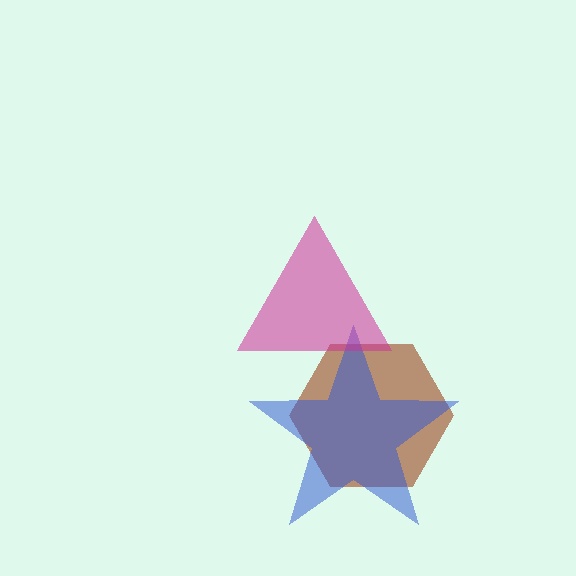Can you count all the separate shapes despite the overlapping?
Yes, there are 3 separate shapes.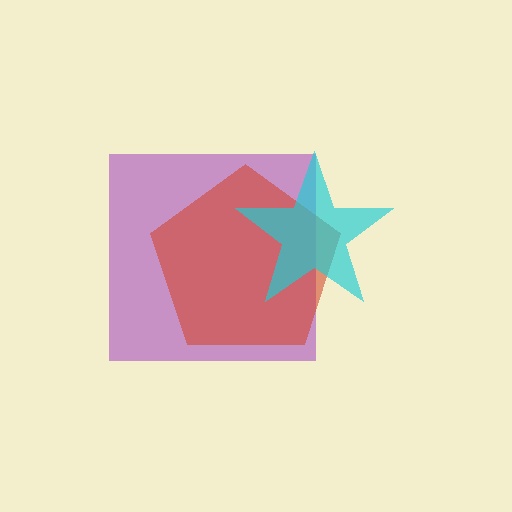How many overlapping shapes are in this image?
There are 3 overlapping shapes in the image.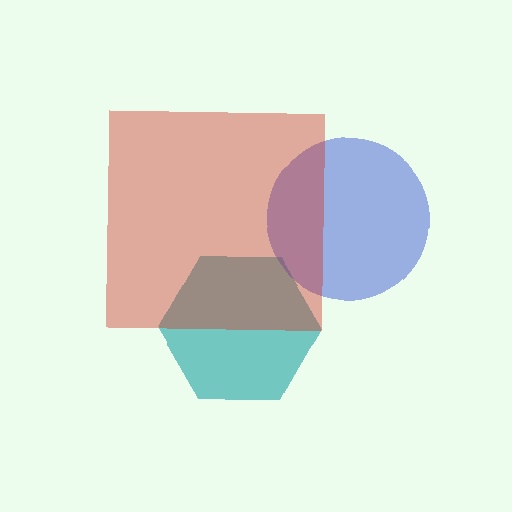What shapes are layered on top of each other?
The layered shapes are: a teal hexagon, a blue circle, a red square.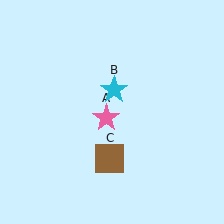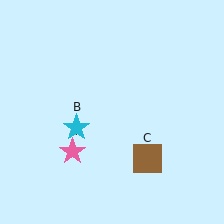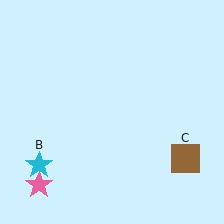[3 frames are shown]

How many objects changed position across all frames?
3 objects changed position: pink star (object A), cyan star (object B), brown square (object C).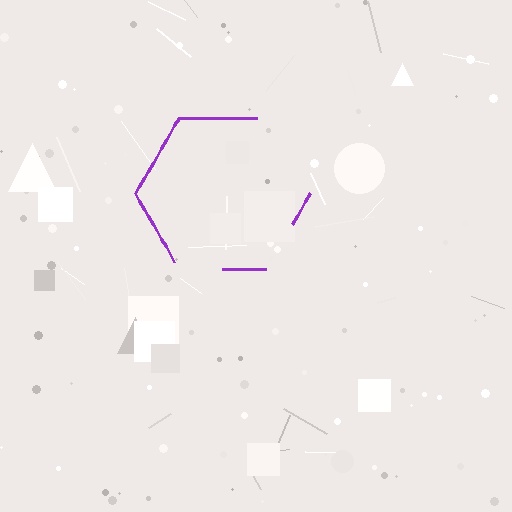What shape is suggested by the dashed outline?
The dashed outline suggests a hexagon.